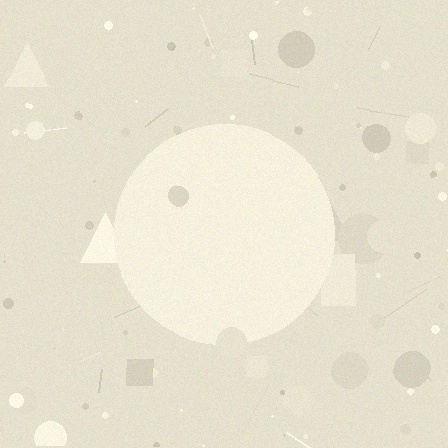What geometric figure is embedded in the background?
A circle is embedded in the background.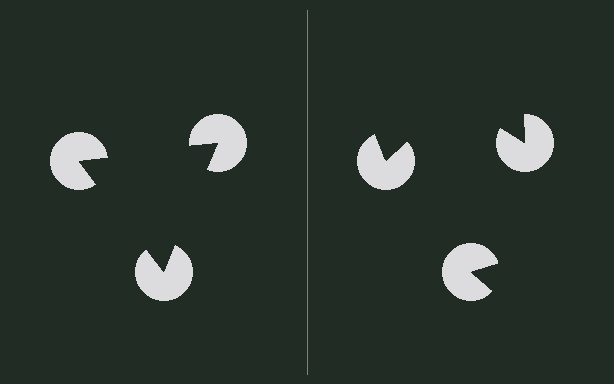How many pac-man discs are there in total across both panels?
6 — 3 on each side.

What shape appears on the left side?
An illusory triangle.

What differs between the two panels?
The pac-man discs are positioned identically on both sides; only the wedge orientations differ. On the left they align to a triangle; on the right they are misaligned.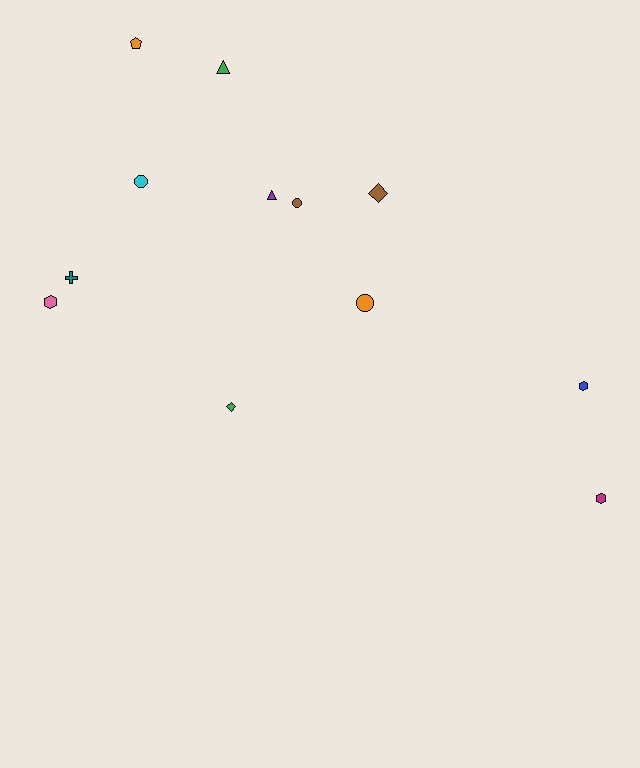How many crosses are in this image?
There is 1 cross.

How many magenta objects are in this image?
There is 1 magenta object.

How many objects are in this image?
There are 12 objects.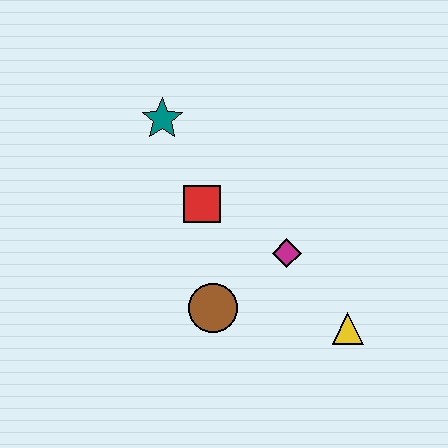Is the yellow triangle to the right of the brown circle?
Yes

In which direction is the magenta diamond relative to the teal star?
The magenta diamond is below the teal star.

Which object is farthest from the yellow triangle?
The teal star is farthest from the yellow triangle.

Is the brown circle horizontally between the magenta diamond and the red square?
Yes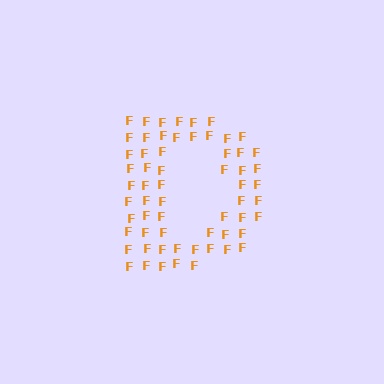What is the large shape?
The large shape is the letter D.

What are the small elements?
The small elements are letter F's.